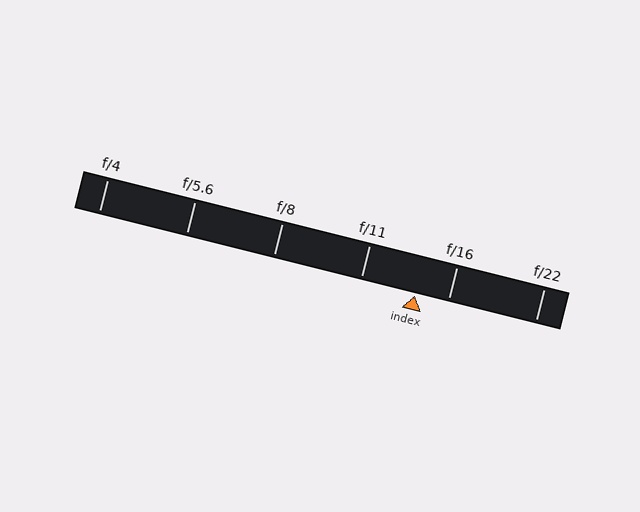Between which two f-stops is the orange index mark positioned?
The index mark is between f/11 and f/16.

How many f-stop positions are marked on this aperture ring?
There are 6 f-stop positions marked.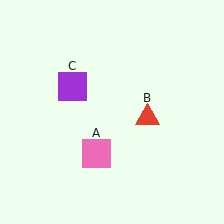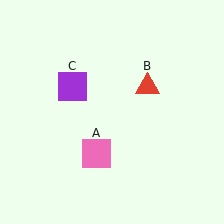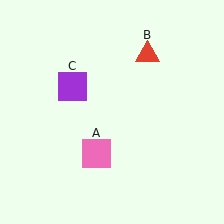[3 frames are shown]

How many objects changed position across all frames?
1 object changed position: red triangle (object B).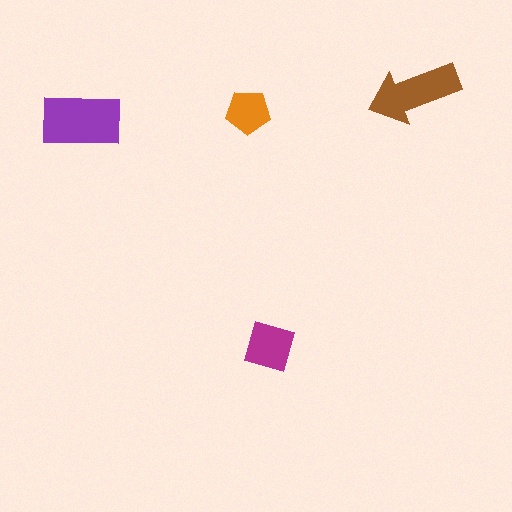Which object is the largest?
The purple rectangle.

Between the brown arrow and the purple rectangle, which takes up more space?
The purple rectangle.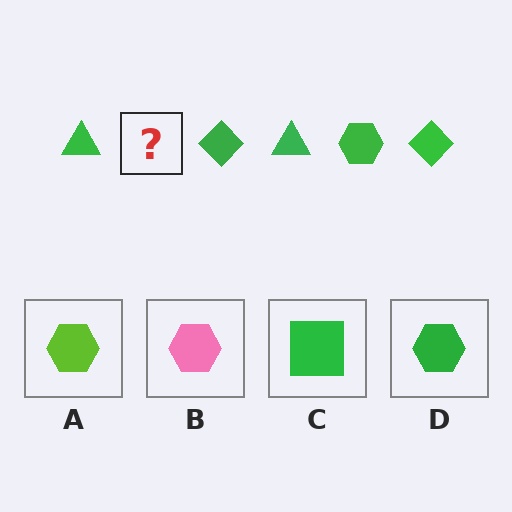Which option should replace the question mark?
Option D.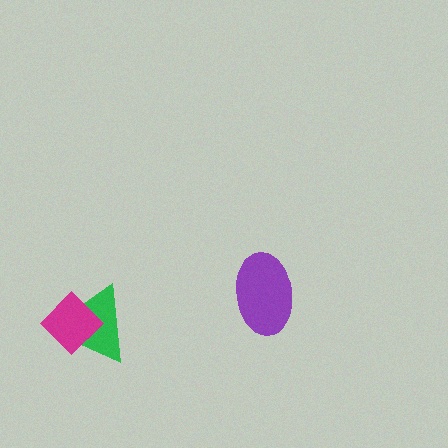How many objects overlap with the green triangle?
1 object overlaps with the green triangle.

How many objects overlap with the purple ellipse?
0 objects overlap with the purple ellipse.